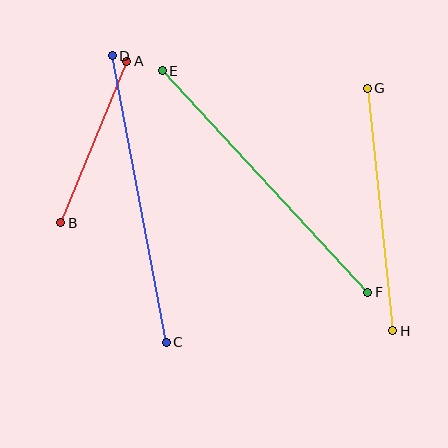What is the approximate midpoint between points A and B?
The midpoint is at approximately (94, 142) pixels.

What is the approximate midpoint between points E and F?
The midpoint is at approximately (265, 181) pixels.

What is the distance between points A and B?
The distance is approximately 175 pixels.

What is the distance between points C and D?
The distance is approximately 291 pixels.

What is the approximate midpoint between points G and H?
The midpoint is at approximately (380, 210) pixels.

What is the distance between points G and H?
The distance is approximately 244 pixels.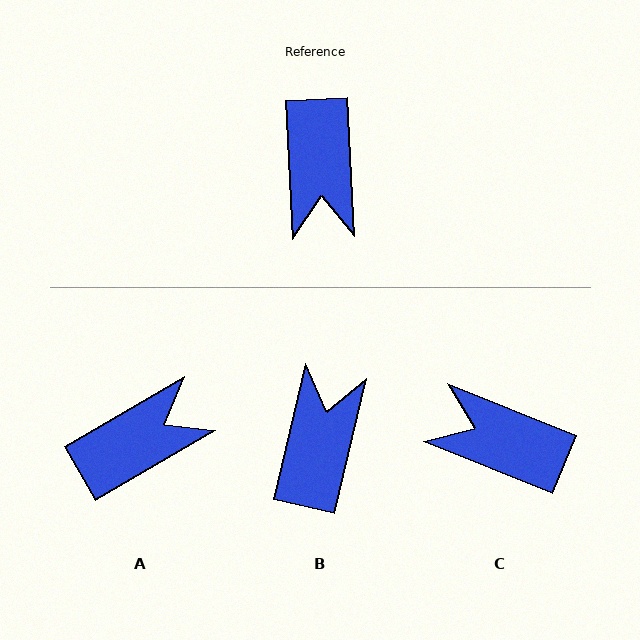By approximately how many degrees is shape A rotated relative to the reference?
Approximately 117 degrees counter-clockwise.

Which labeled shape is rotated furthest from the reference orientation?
B, about 164 degrees away.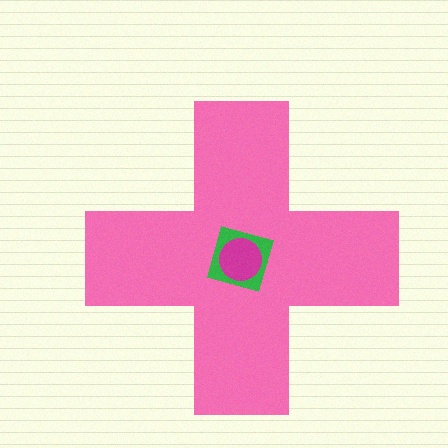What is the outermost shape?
The pink cross.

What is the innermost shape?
The magenta circle.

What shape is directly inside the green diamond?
The magenta circle.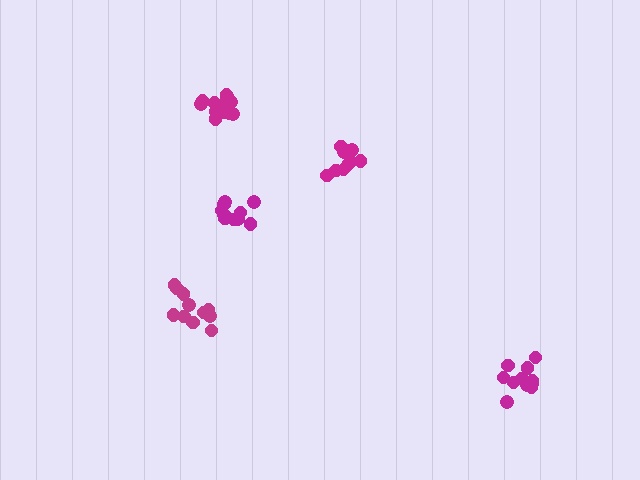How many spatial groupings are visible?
There are 5 spatial groupings.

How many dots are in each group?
Group 1: 11 dots, Group 2: 9 dots, Group 3: 10 dots, Group 4: 11 dots, Group 5: 12 dots (53 total).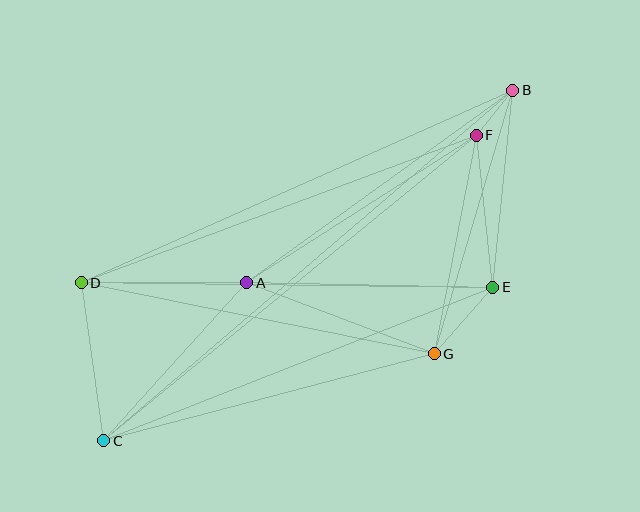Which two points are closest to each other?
Points B and F are closest to each other.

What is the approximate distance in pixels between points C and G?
The distance between C and G is approximately 341 pixels.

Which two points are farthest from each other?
Points B and C are farthest from each other.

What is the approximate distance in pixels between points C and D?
The distance between C and D is approximately 160 pixels.